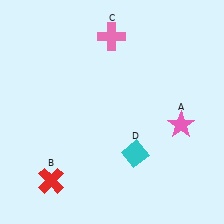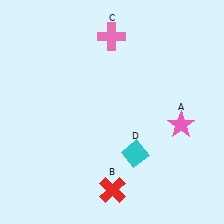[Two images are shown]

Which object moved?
The red cross (B) moved right.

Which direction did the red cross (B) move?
The red cross (B) moved right.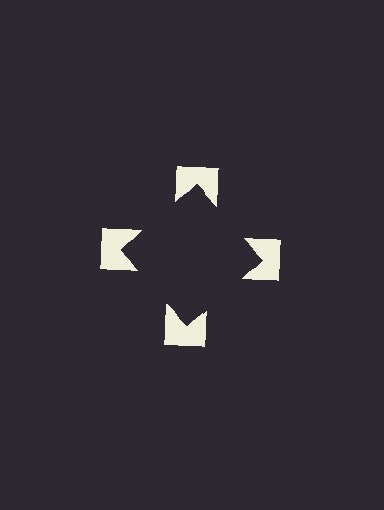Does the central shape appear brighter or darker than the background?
It typically appears slightly darker than the background, even though no actual brightness change is drawn.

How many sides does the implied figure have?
4 sides.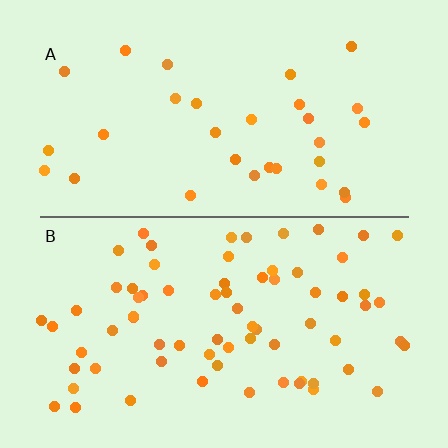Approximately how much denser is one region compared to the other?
Approximately 2.3× — region B over region A.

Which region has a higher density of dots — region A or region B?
B (the bottom).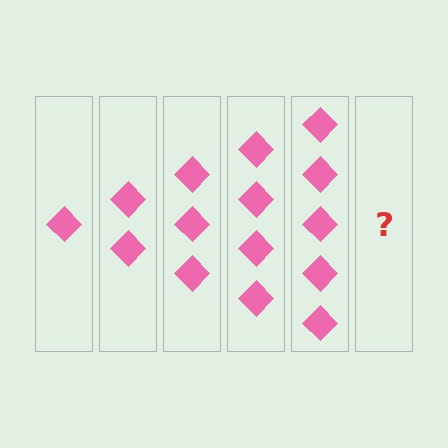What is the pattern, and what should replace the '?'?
The pattern is that each step adds one more diamond. The '?' should be 6 diamonds.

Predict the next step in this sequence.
The next step is 6 diamonds.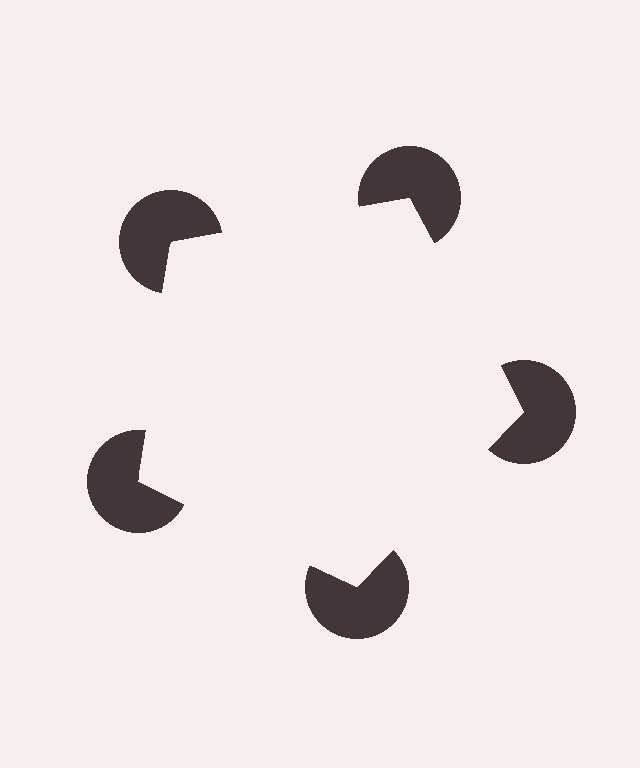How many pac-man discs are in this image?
There are 5 — one at each vertex of the illusory pentagon.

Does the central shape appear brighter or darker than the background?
It typically appears slightly brighter than the background, even though no actual brightness change is drawn.